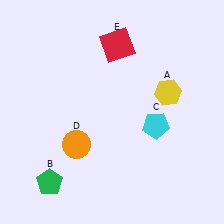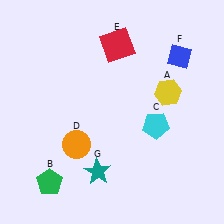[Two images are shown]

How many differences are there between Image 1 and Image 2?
There are 2 differences between the two images.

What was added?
A blue diamond (F), a teal star (G) were added in Image 2.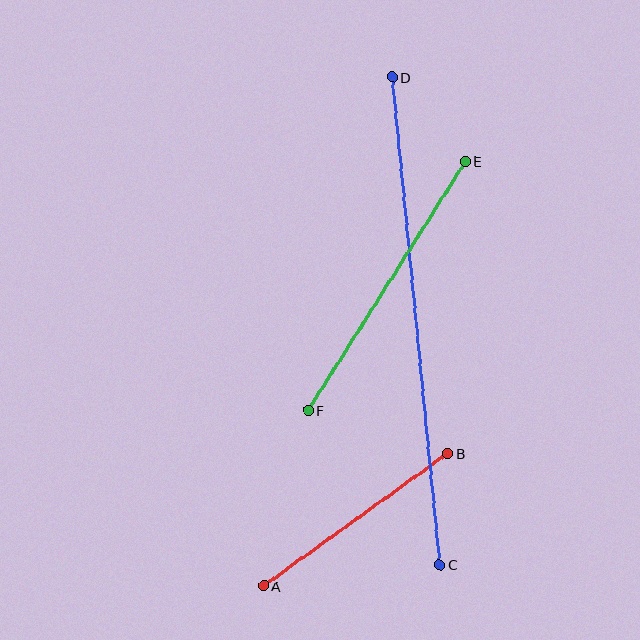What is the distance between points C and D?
The distance is approximately 490 pixels.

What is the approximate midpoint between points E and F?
The midpoint is at approximately (387, 286) pixels.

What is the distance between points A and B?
The distance is approximately 227 pixels.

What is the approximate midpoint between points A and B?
The midpoint is at approximately (356, 520) pixels.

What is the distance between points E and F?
The distance is approximately 294 pixels.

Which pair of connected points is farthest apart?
Points C and D are farthest apart.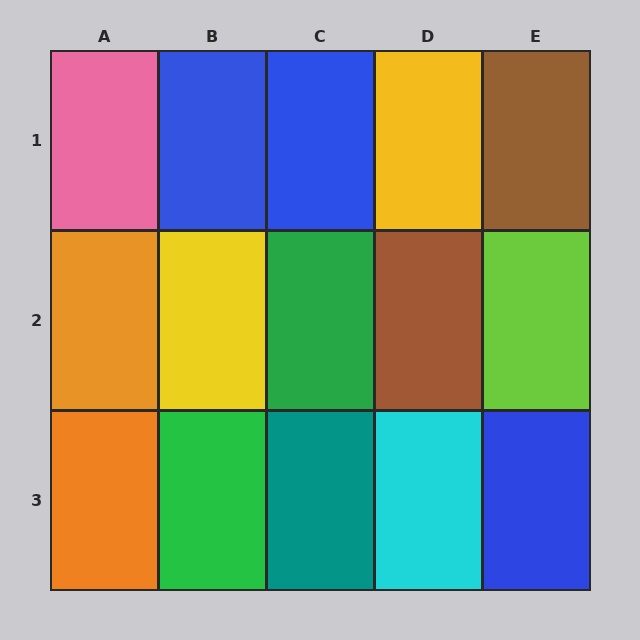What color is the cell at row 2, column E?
Lime.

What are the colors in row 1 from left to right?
Pink, blue, blue, yellow, brown.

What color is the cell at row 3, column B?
Green.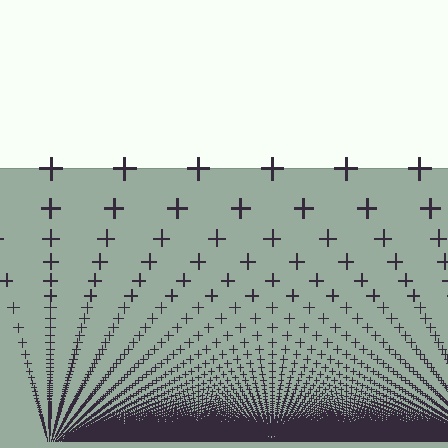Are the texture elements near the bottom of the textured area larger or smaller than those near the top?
Smaller. The gradient is inverted — elements near the bottom are smaller and denser.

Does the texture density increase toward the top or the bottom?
Density increases toward the bottom.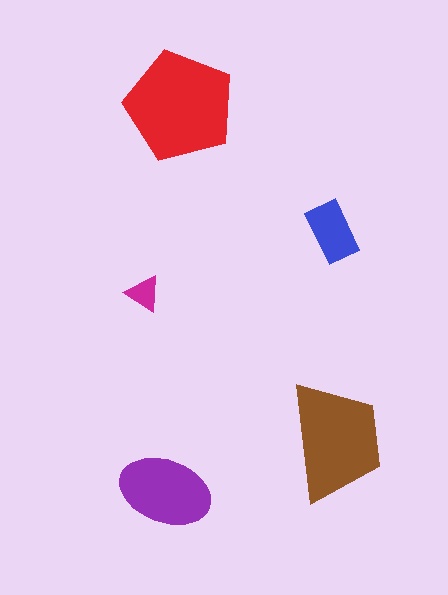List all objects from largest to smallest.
The red pentagon, the brown trapezoid, the purple ellipse, the blue rectangle, the magenta triangle.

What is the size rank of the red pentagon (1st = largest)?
1st.